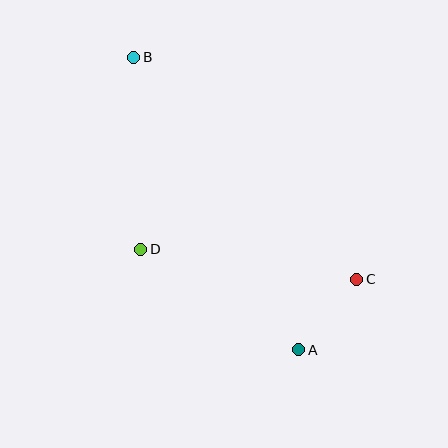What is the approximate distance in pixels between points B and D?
The distance between B and D is approximately 192 pixels.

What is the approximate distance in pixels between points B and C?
The distance between B and C is approximately 315 pixels.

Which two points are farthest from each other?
Points A and B are farthest from each other.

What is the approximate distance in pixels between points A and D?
The distance between A and D is approximately 187 pixels.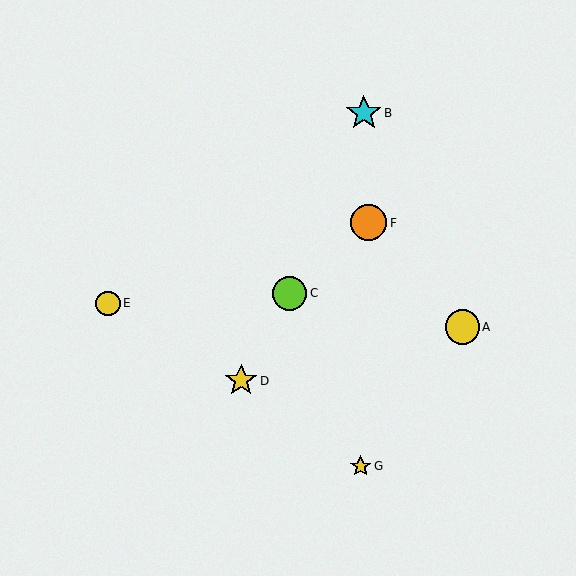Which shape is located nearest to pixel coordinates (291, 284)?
The lime circle (labeled C) at (290, 293) is nearest to that location.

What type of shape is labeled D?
Shape D is a yellow star.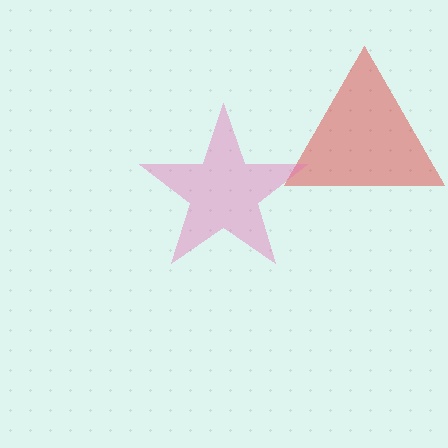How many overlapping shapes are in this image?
There are 2 overlapping shapes in the image.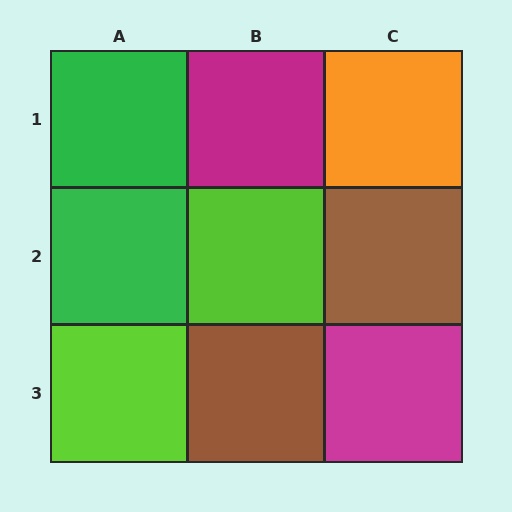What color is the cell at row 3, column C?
Magenta.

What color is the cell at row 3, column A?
Lime.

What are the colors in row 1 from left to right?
Green, magenta, orange.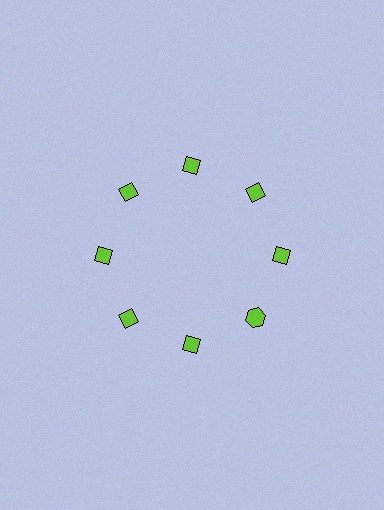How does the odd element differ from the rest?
It has a different shape: hexagon instead of diamond.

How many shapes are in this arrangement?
There are 8 shapes arranged in a ring pattern.